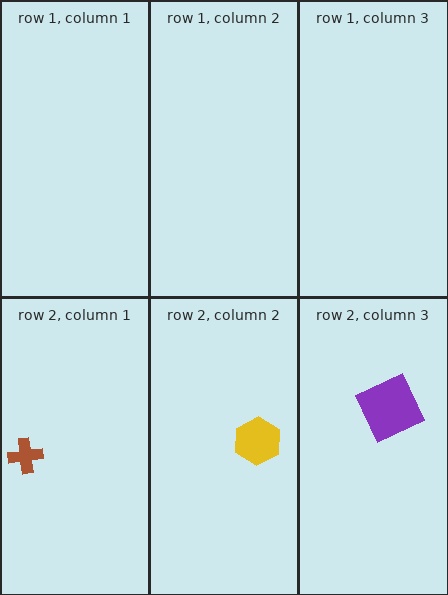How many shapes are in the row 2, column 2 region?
1.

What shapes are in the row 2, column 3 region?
The purple square.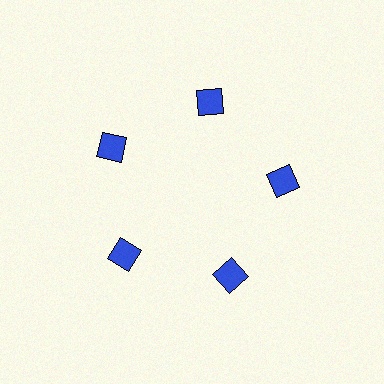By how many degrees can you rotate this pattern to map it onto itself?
The pattern maps onto itself every 72 degrees of rotation.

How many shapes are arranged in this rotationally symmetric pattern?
There are 5 shapes, arranged in 5 groups of 1.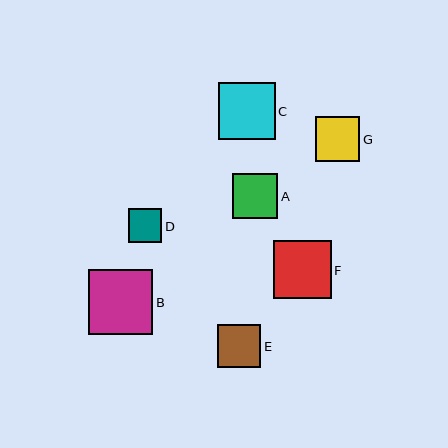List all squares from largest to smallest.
From largest to smallest: B, F, C, A, G, E, D.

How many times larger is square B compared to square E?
Square B is approximately 1.5 times the size of square E.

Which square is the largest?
Square B is the largest with a size of approximately 64 pixels.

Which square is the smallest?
Square D is the smallest with a size of approximately 33 pixels.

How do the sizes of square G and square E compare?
Square G and square E are approximately the same size.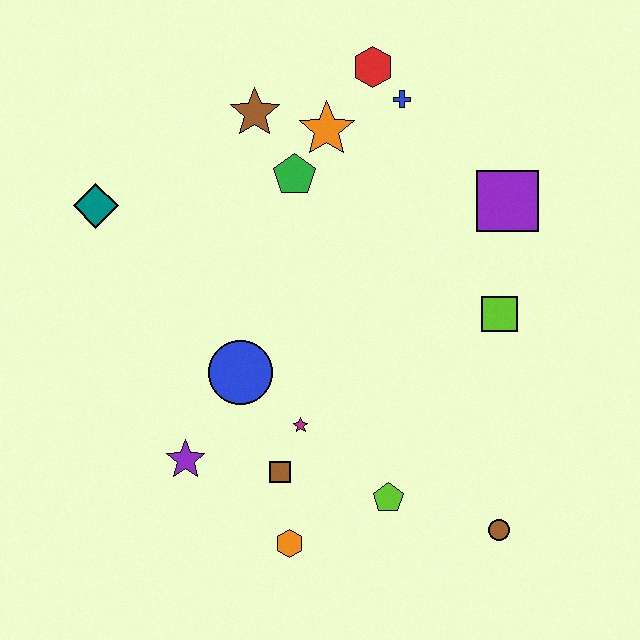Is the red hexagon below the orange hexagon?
No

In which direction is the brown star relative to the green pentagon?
The brown star is above the green pentagon.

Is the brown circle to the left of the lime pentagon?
No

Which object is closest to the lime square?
The purple square is closest to the lime square.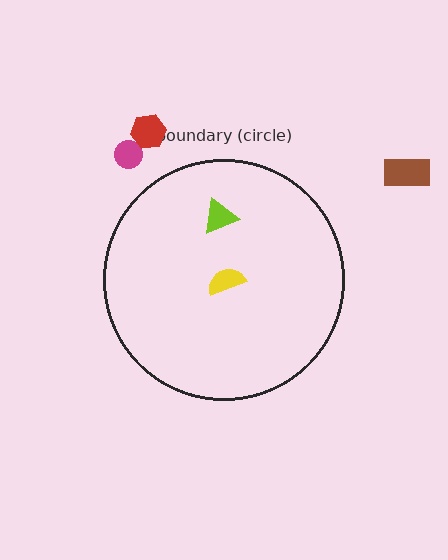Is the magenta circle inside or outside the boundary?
Outside.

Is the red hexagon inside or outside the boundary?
Outside.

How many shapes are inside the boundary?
2 inside, 3 outside.